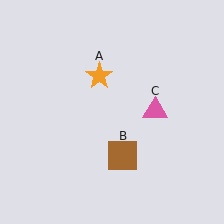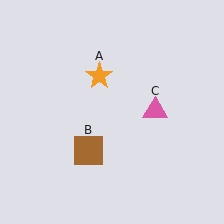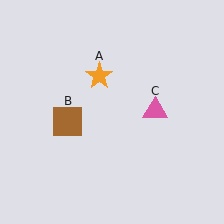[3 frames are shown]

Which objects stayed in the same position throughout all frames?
Orange star (object A) and pink triangle (object C) remained stationary.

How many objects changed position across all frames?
1 object changed position: brown square (object B).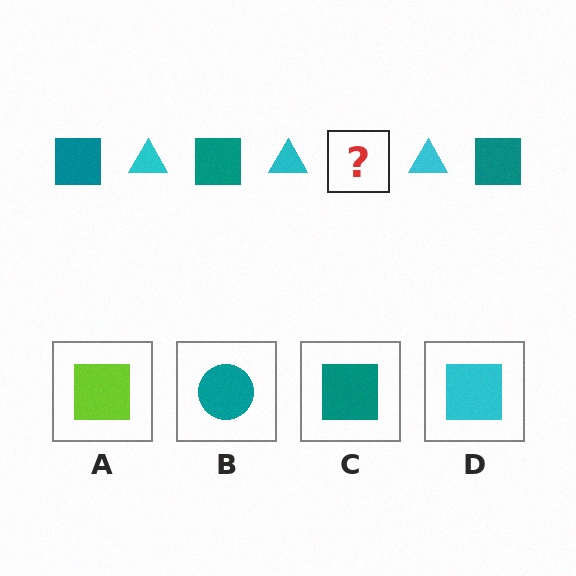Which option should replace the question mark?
Option C.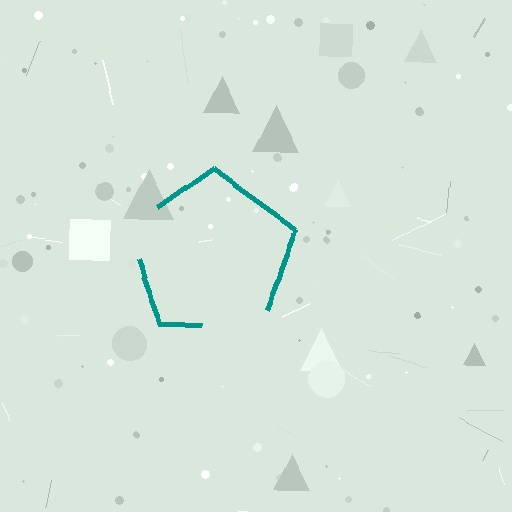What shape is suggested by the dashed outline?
The dashed outline suggests a pentagon.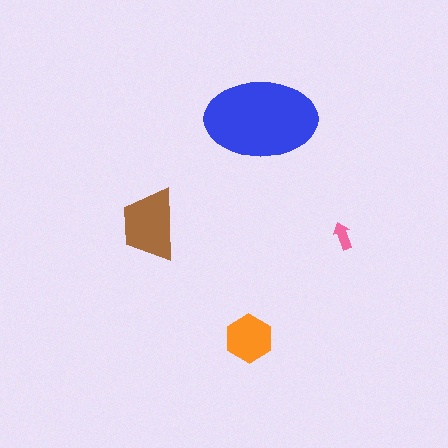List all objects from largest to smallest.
The blue ellipse, the brown trapezoid, the orange hexagon, the pink arrow.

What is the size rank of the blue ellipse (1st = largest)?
1st.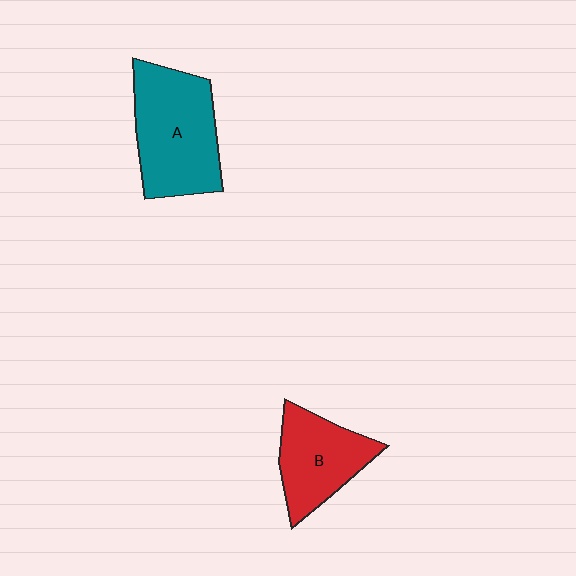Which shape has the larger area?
Shape A (teal).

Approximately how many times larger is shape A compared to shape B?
Approximately 1.4 times.